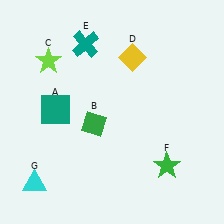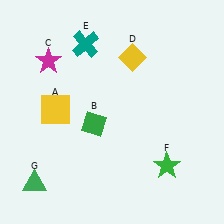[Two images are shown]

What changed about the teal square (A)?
In Image 1, A is teal. In Image 2, it changed to yellow.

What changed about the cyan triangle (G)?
In Image 1, G is cyan. In Image 2, it changed to green.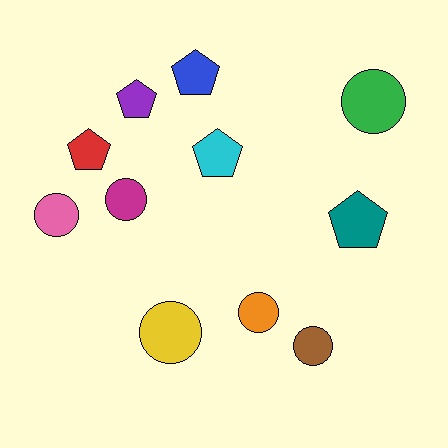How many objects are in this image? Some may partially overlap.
There are 11 objects.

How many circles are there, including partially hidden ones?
There are 6 circles.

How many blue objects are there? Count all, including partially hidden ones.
There is 1 blue object.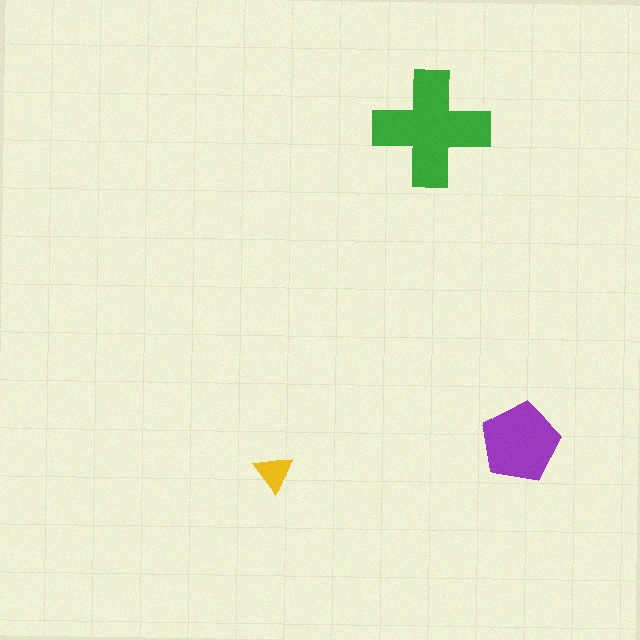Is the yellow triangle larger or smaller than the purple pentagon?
Smaller.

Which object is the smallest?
The yellow triangle.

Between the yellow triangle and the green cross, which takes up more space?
The green cross.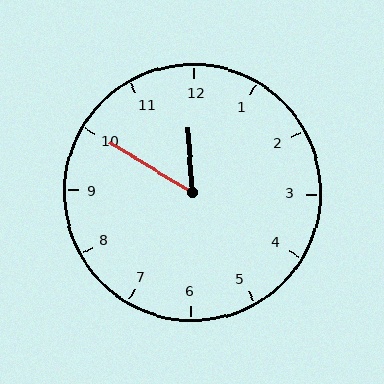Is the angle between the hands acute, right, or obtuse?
It is acute.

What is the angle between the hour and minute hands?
Approximately 55 degrees.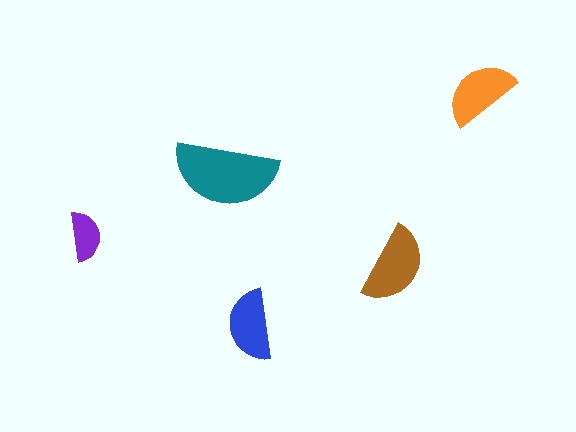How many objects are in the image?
There are 5 objects in the image.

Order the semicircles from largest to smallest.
the teal one, the brown one, the orange one, the blue one, the purple one.